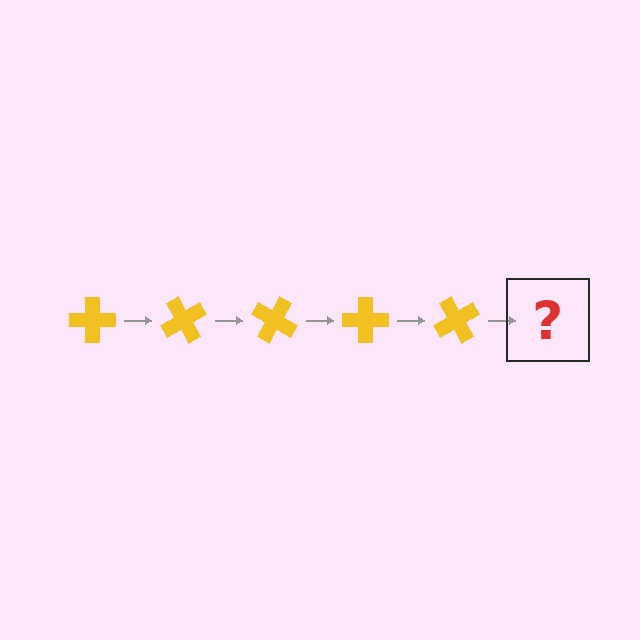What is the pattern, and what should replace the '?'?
The pattern is that the cross rotates 60 degrees each step. The '?' should be a yellow cross rotated 300 degrees.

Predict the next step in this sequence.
The next step is a yellow cross rotated 300 degrees.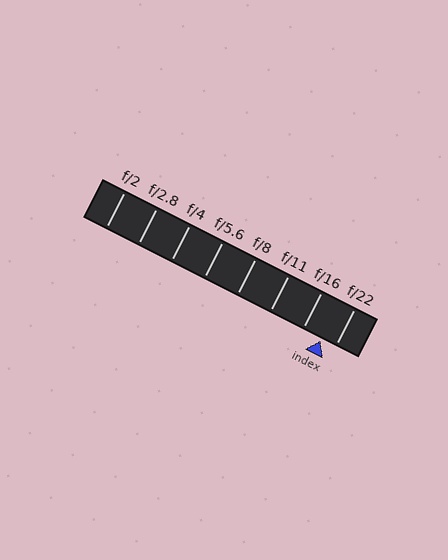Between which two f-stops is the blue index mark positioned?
The index mark is between f/16 and f/22.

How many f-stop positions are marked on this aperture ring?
There are 8 f-stop positions marked.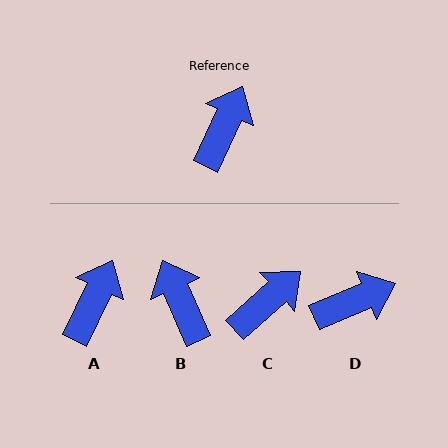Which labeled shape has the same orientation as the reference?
A.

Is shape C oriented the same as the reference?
No, it is off by about 23 degrees.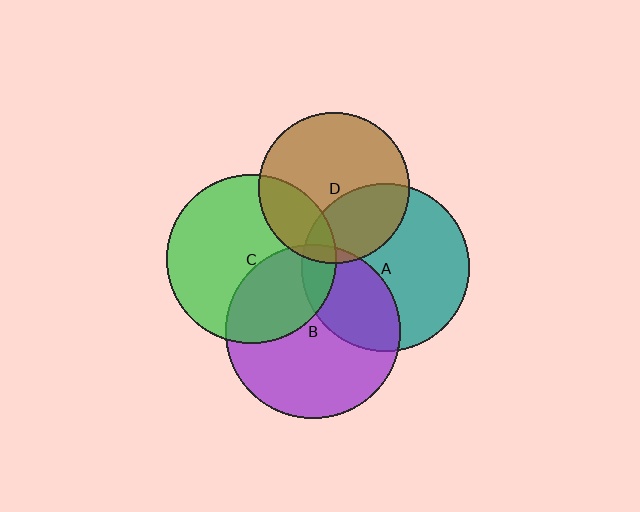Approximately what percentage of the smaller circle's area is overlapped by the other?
Approximately 35%.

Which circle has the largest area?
Circle B (purple).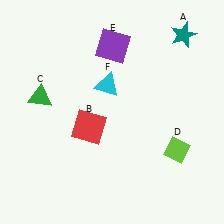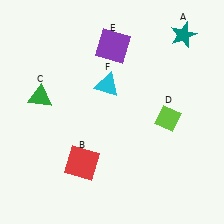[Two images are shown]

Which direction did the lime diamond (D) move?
The lime diamond (D) moved up.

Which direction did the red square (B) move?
The red square (B) moved down.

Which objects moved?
The objects that moved are: the red square (B), the lime diamond (D).